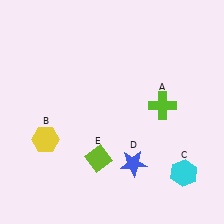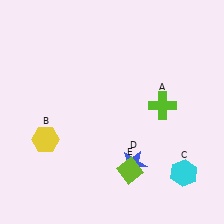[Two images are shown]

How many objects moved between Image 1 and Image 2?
1 object moved between the two images.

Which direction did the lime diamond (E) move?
The lime diamond (E) moved right.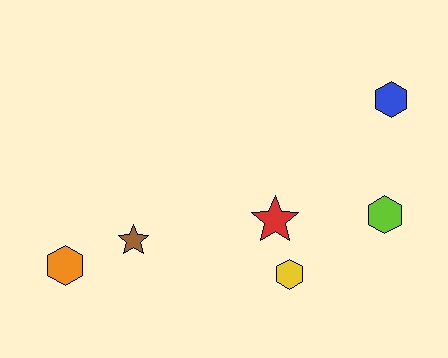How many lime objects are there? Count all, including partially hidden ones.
There is 1 lime object.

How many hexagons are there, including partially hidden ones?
There are 4 hexagons.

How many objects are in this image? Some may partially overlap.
There are 6 objects.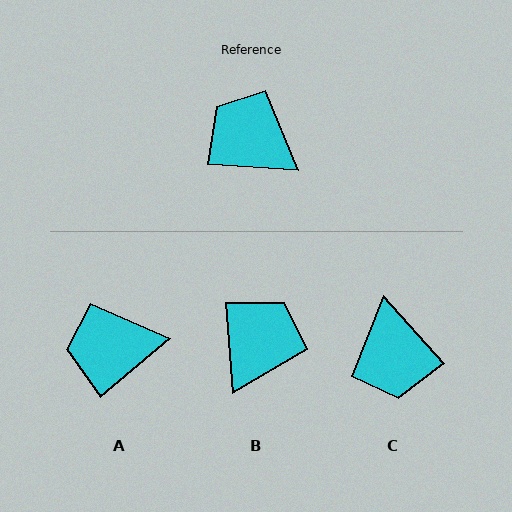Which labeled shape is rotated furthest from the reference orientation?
C, about 136 degrees away.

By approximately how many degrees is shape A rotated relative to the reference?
Approximately 44 degrees counter-clockwise.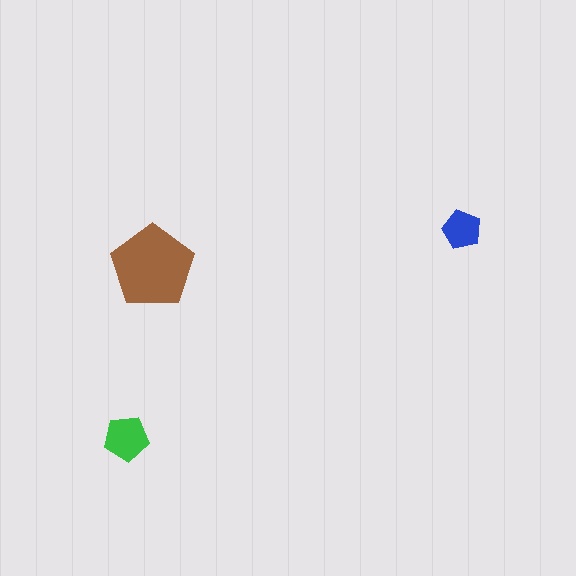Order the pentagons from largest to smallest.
the brown one, the green one, the blue one.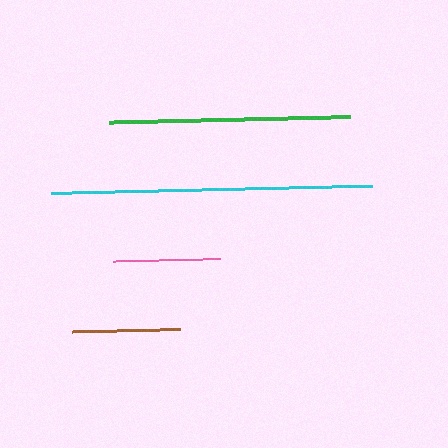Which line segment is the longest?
The cyan line is the longest at approximately 321 pixels.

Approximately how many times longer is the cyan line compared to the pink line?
The cyan line is approximately 3.0 times the length of the pink line.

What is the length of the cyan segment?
The cyan segment is approximately 321 pixels long.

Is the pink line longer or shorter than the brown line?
The brown line is longer than the pink line.